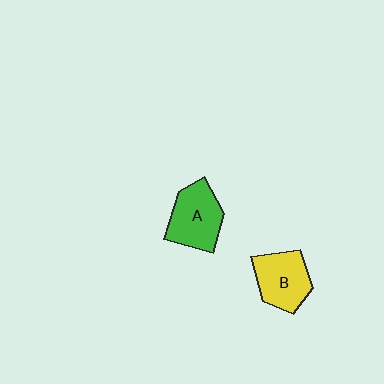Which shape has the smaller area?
Shape B (yellow).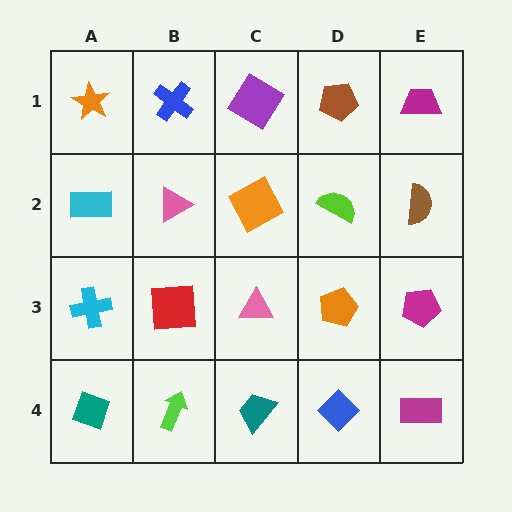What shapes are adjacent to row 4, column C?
A pink triangle (row 3, column C), a lime arrow (row 4, column B), a blue diamond (row 4, column D).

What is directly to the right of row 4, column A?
A lime arrow.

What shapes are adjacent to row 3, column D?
A lime semicircle (row 2, column D), a blue diamond (row 4, column D), a pink triangle (row 3, column C), a magenta pentagon (row 3, column E).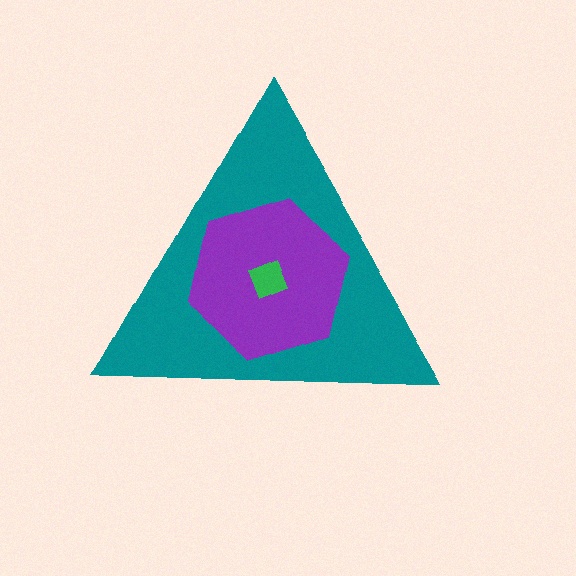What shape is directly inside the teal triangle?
The purple hexagon.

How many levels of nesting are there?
3.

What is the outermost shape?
The teal triangle.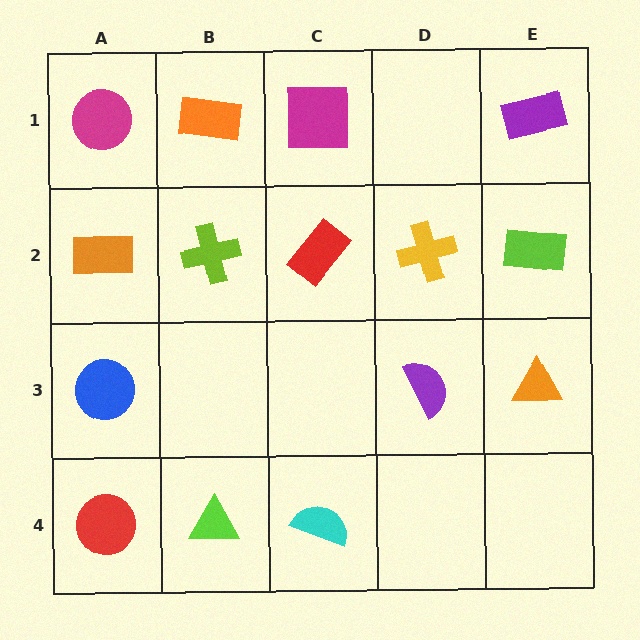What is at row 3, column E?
An orange triangle.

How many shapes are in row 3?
3 shapes.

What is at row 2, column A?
An orange rectangle.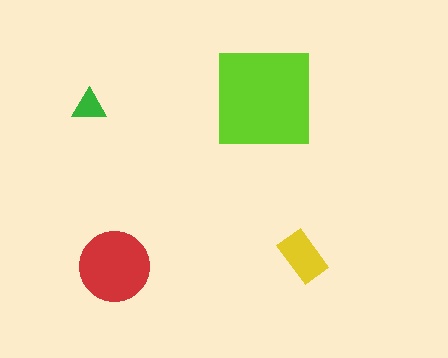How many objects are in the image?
There are 4 objects in the image.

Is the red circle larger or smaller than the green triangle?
Larger.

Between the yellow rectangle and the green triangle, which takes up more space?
The yellow rectangle.